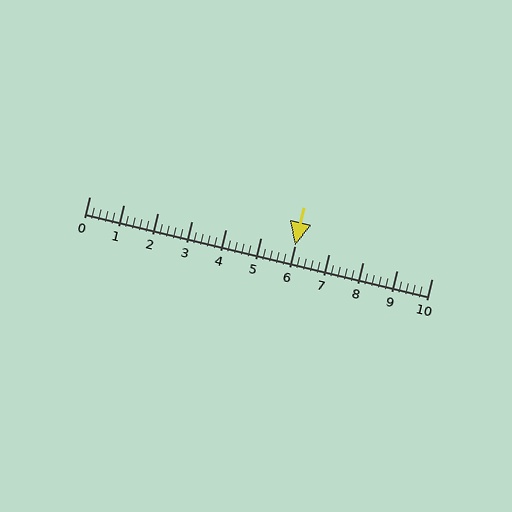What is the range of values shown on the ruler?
The ruler shows values from 0 to 10.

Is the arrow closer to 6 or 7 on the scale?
The arrow is closer to 6.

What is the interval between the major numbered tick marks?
The major tick marks are spaced 1 units apart.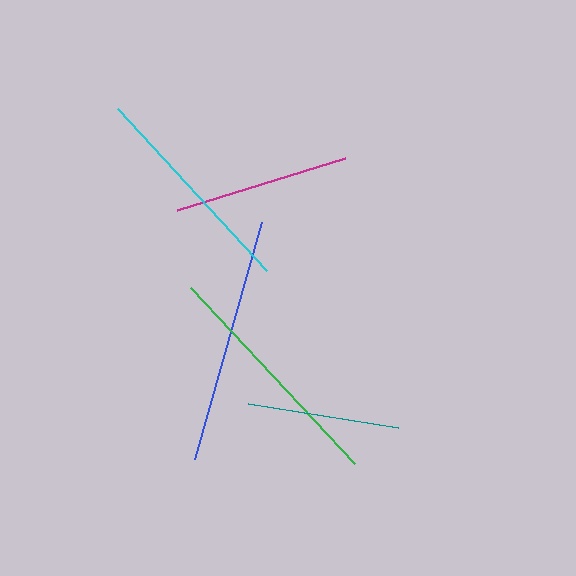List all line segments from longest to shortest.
From longest to shortest: blue, green, cyan, magenta, teal.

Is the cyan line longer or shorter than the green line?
The green line is longer than the cyan line.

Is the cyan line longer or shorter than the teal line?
The cyan line is longer than the teal line.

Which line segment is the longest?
The blue line is the longest at approximately 246 pixels.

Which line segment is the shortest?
The teal line is the shortest at approximately 152 pixels.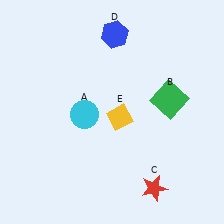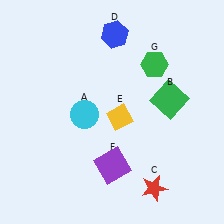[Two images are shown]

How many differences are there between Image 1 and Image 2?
There are 2 differences between the two images.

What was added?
A purple square (F), a green hexagon (G) were added in Image 2.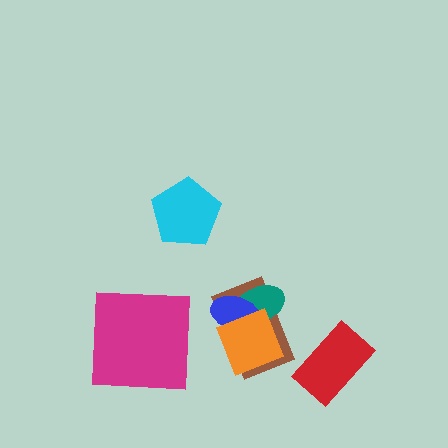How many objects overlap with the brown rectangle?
3 objects overlap with the brown rectangle.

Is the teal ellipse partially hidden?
Yes, it is partially covered by another shape.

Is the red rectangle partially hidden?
No, no other shape covers it.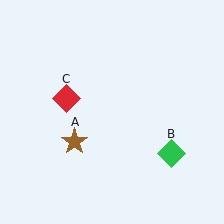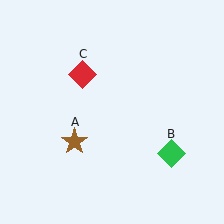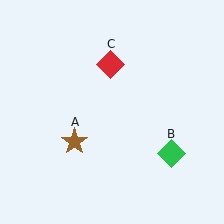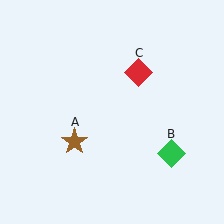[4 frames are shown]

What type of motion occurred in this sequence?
The red diamond (object C) rotated clockwise around the center of the scene.